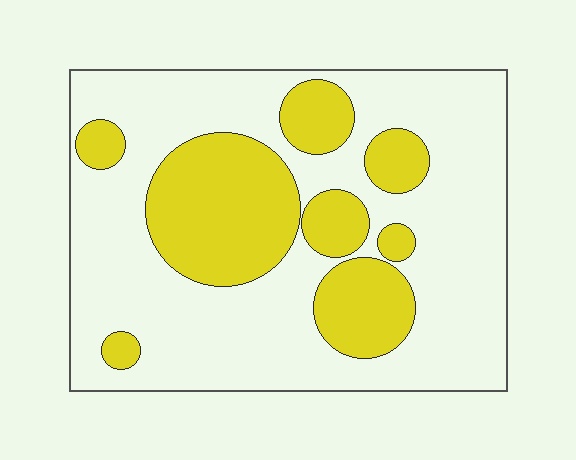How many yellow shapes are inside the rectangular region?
8.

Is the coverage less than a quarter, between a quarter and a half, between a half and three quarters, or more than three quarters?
Between a quarter and a half.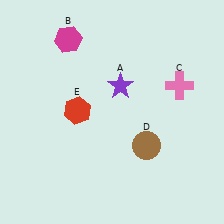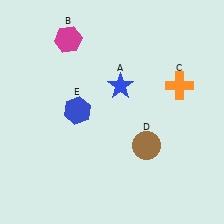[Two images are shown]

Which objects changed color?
A changed from purple to blue. C changed from pink to orange. E changed from red to blue.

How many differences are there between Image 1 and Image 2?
There are 3 differences between the two images.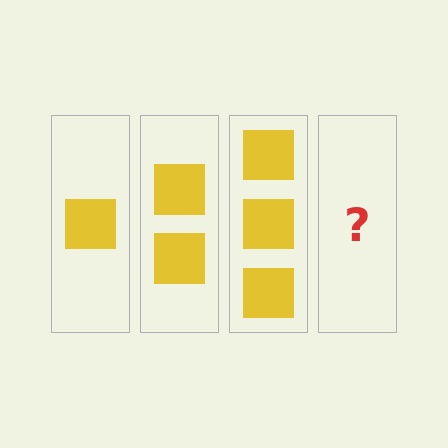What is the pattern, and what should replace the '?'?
The pattern is that each step adds one more square. The '?' should be 4 squares.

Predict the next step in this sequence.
The next step is 4 squares.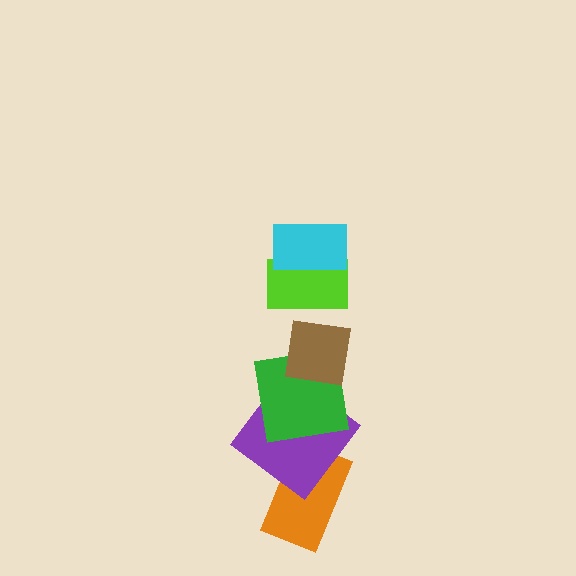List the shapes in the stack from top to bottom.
From top to bottom: the cyan rectangle, the lime rectangle, the brown square, the green square, the purple diamond, the orange rectangle.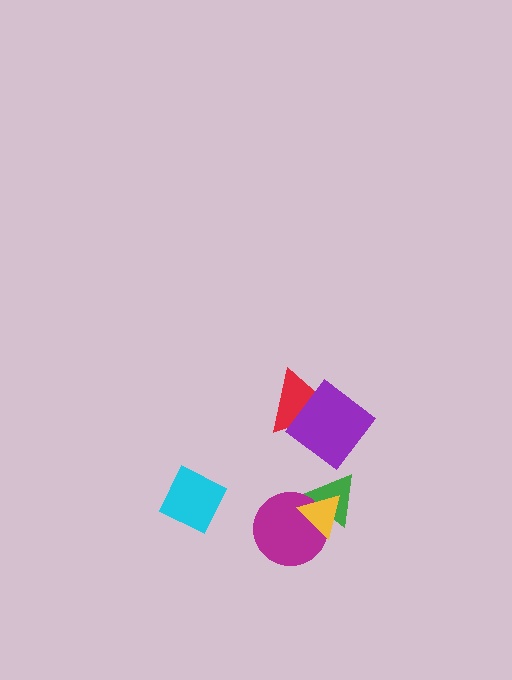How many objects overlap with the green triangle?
2 objects overlap with the green triangle.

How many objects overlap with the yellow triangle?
2 objects overlap with the yellow triangle.